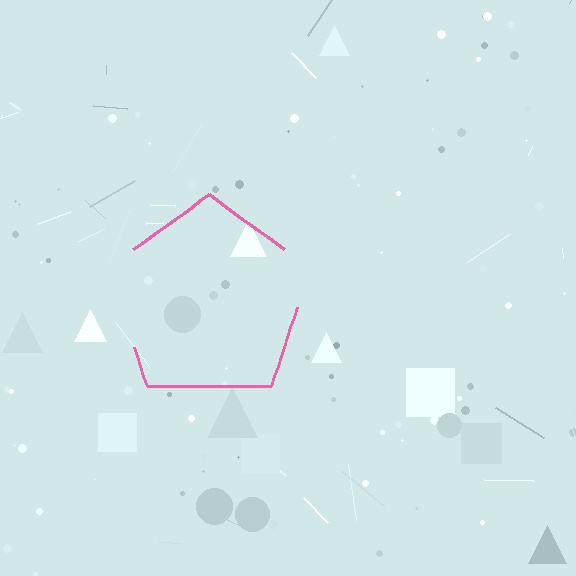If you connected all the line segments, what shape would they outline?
They would outline a pentagon.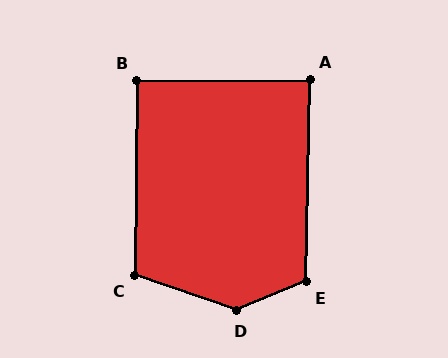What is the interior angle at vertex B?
Approximately 91 degrees (approximately right).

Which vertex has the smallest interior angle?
A, at approximately 89 degrees.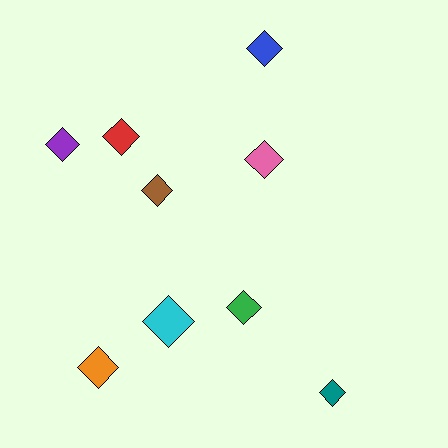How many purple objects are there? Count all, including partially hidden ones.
There is 1 purple object.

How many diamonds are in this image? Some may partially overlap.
There are 9 diamonds.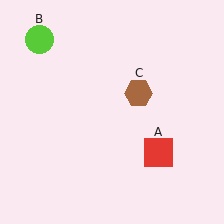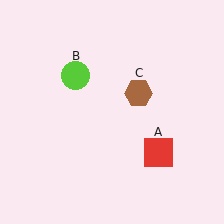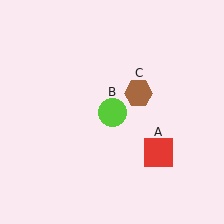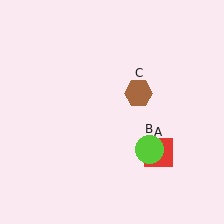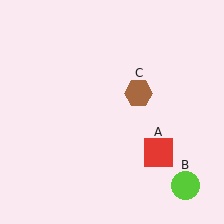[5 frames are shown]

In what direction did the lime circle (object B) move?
The lime circle (object B) moved down and to the right.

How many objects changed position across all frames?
1 object changed position: lime circle (object B).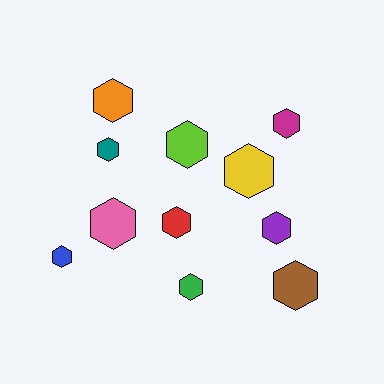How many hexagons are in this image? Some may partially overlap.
There are 11 hexagons.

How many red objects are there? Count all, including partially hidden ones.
There is 1 red object.